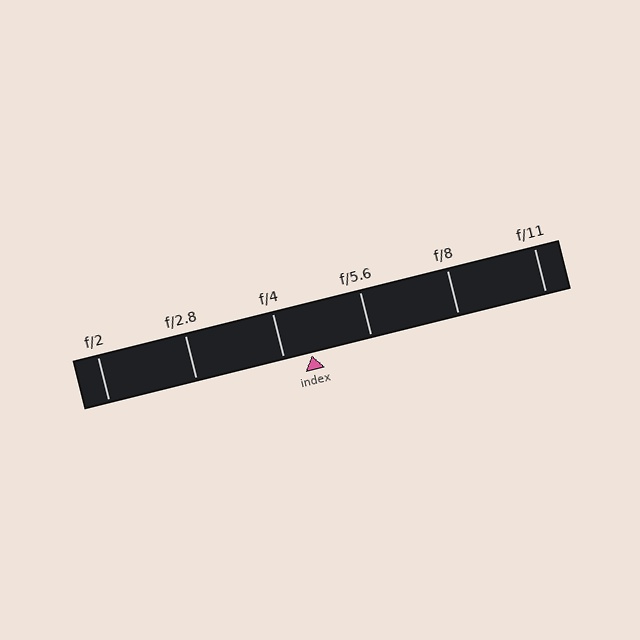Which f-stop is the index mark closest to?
The index mark is closest to f/4.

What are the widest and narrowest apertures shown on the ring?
The widest aperture shown is f/2 and the narrowest is f/11.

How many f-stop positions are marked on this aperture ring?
There are 6 f-stop positions marked.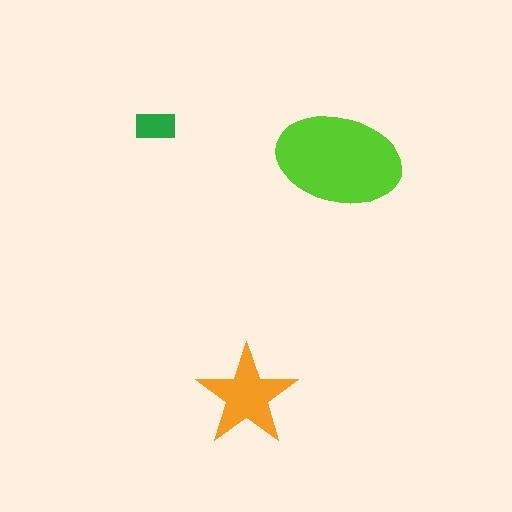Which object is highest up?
The green rectangle is topmost.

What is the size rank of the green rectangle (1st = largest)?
3rd.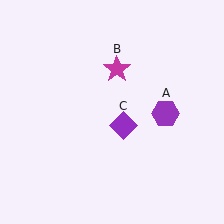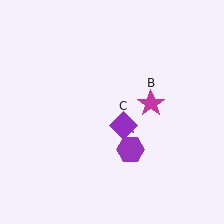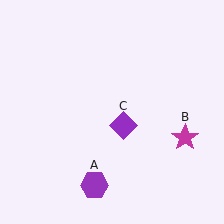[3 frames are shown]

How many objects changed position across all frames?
2 objects changed position: purple hexagon (object A), magenta star (object B).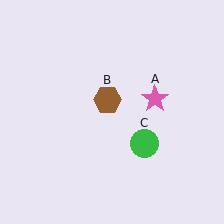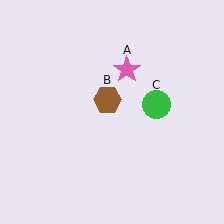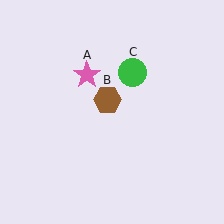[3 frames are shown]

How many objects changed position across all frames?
2 objects changed position: pink star (object A), green circle (object C).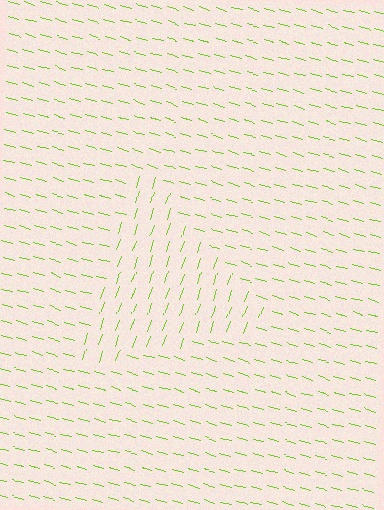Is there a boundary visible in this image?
Yes, there is a texture boundary formed by a change in line orientation.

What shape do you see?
I see a triangle.